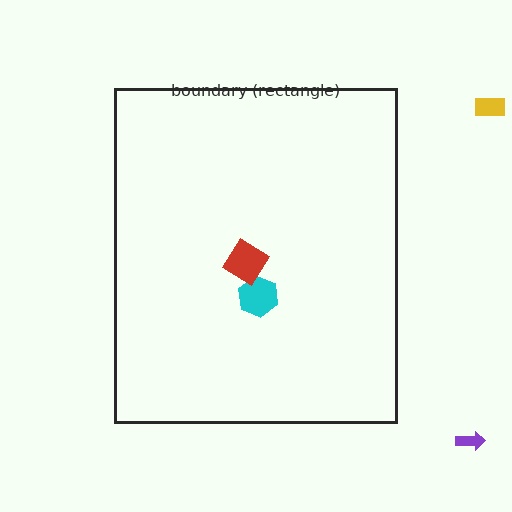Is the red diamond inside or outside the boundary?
Inside.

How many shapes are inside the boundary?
2 inside, 2 outside.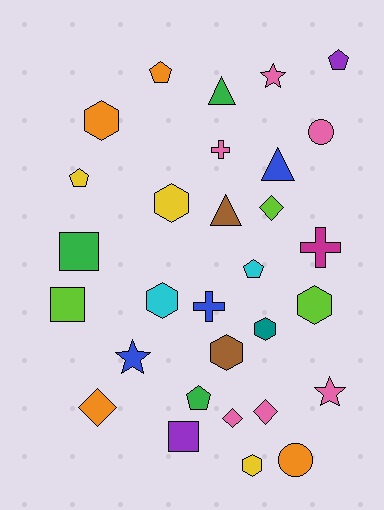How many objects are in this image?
There are 30 objects.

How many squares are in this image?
There are 3 squares.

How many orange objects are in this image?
There are 4 orange objects.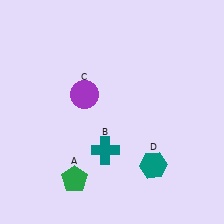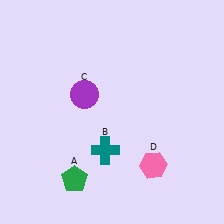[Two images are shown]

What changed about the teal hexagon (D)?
In Image 1, D is teal. In Image 2, it changed to pink.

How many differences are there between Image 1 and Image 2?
There is 1 difference between the two images.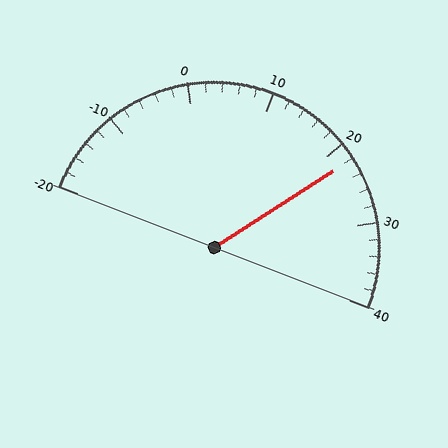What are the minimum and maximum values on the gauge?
The gauge ranges from -20 to 40.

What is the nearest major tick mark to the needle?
The nearest major tick mark is 20.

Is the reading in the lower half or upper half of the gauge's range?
The reading is in the upper half of the range (-20 to 40).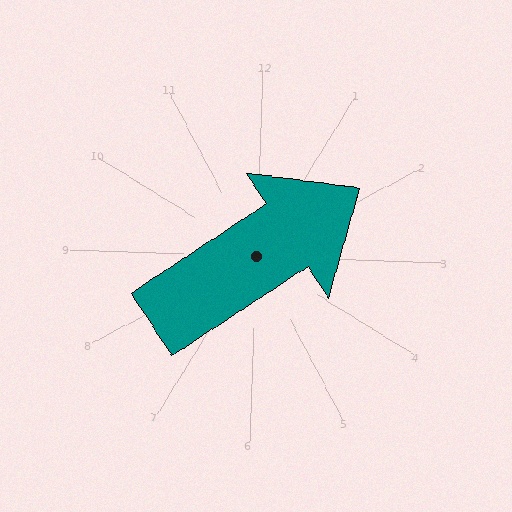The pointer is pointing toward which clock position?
Roughly 2 o'clock.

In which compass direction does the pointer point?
Northeast.